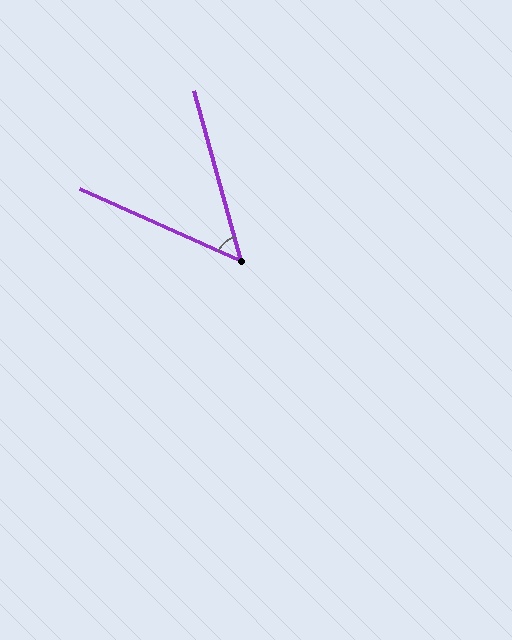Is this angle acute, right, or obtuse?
It is acute.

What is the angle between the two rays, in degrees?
Approximately 50 degrees.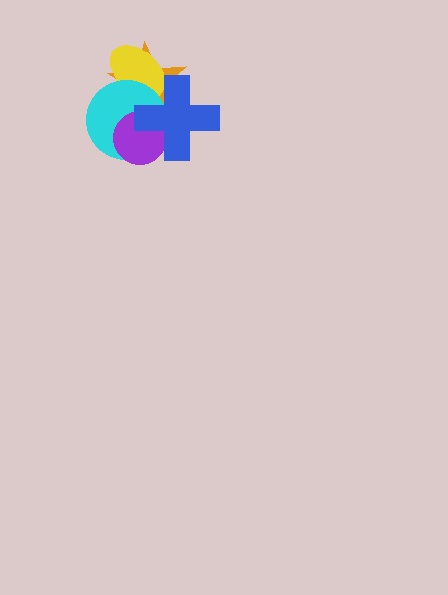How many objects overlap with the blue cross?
4 objects overlap with the blue cross.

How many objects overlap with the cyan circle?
4 objects overlap with the cyan circle.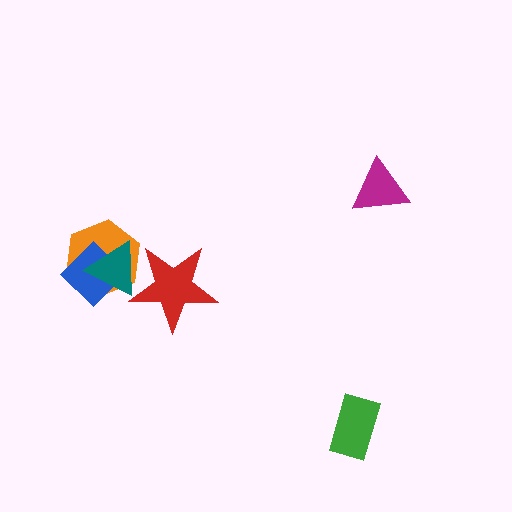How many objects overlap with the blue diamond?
2 objects overlap with the blue diamond.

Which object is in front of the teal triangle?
The red star is in front of the teal triangle.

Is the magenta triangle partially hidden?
No, no other shape covers it.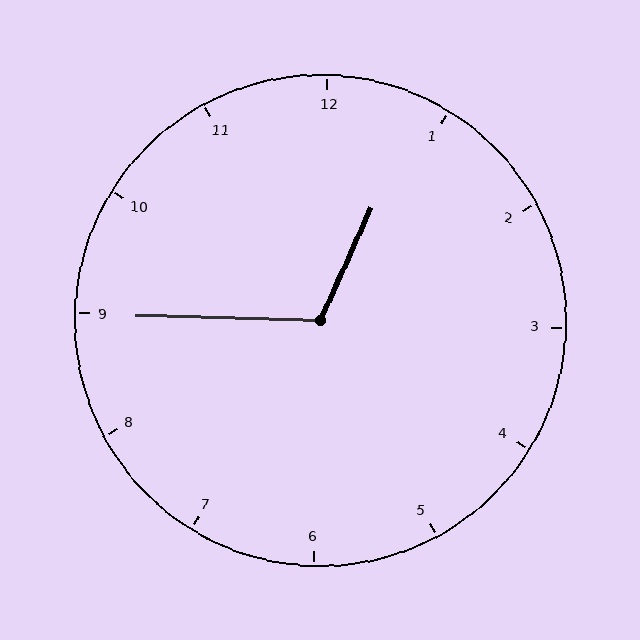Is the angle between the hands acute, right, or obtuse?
It is obtuse.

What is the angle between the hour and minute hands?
Approximately 112 degrees.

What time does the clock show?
12:45.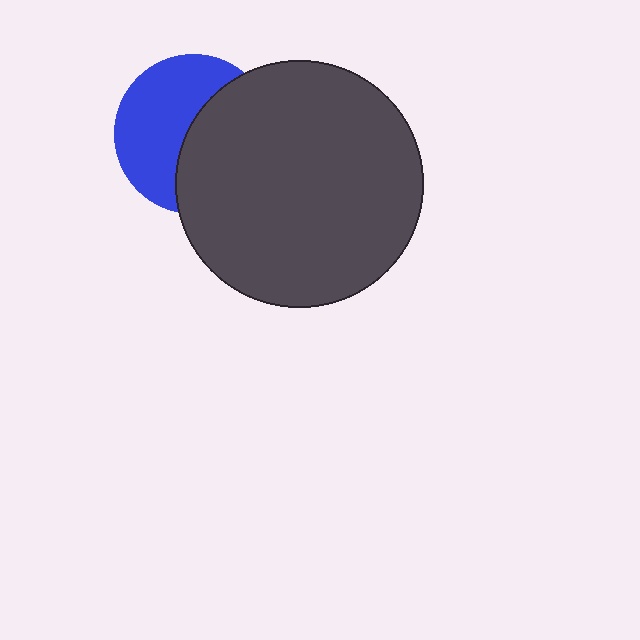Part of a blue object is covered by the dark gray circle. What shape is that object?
It is a circle.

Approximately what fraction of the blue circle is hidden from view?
Roughly 49% of the blue circle is hidden behind the dark gray circle.